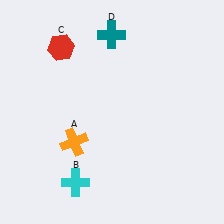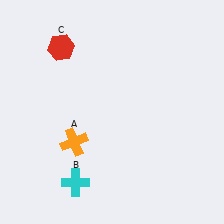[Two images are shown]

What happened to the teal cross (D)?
The teal cross (D) was removed in Image 2. It was in the top-left area of Image 1.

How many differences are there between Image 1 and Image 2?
There is 1 difference between the two images.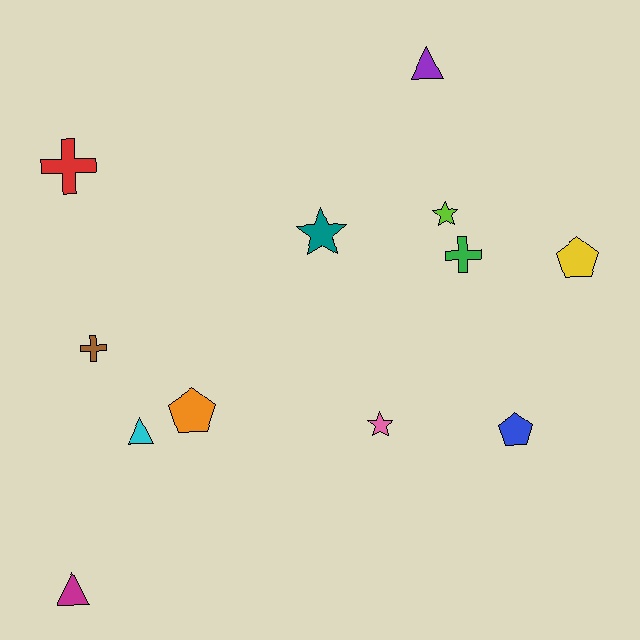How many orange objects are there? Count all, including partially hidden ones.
There is 1 orange object.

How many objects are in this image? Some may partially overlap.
There are 12 objects.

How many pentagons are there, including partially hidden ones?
There are 3 pentagons.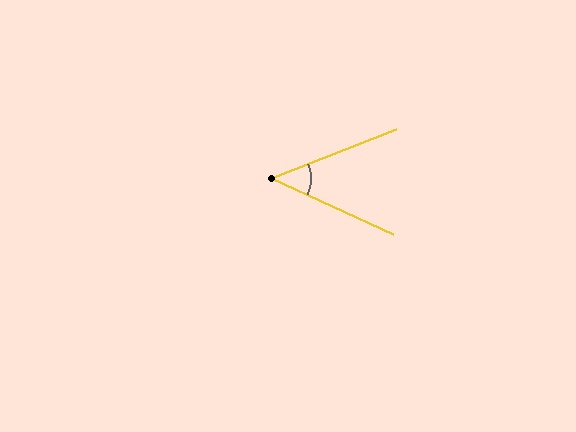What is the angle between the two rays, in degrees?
Approximately 46 degrees.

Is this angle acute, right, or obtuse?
It is acute.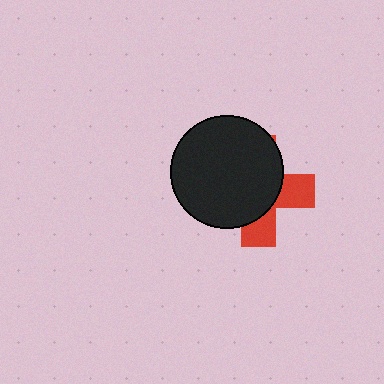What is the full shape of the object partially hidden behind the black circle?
The partially hidden object is a red cross.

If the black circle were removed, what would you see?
You would see the complete red cross.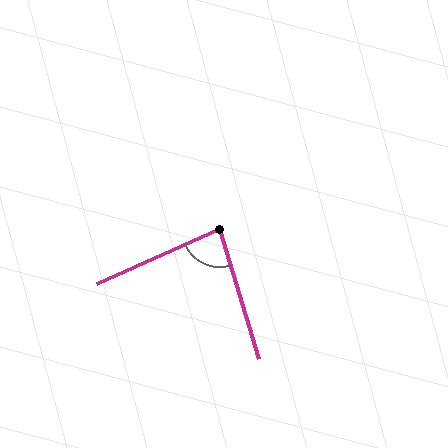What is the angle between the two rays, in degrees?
Approximately 83 degrees.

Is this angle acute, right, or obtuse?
It is acute.